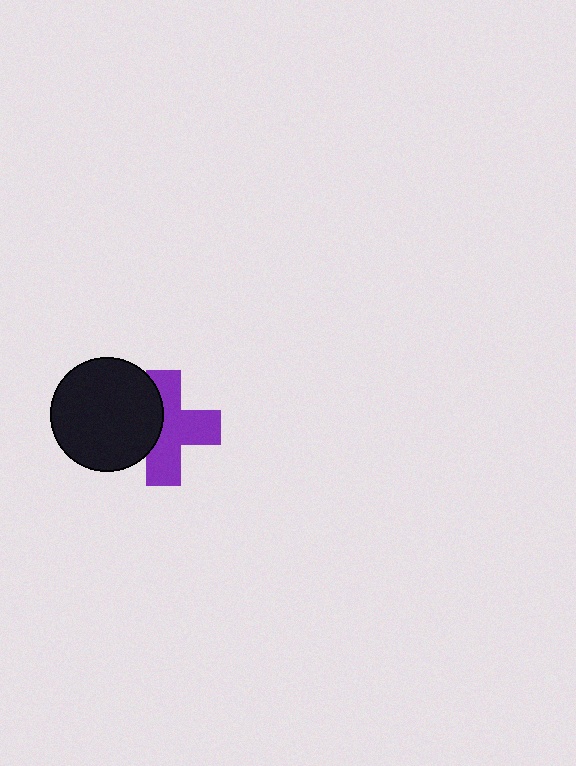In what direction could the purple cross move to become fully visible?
The purple cross could move right. That would shift it out from behind the black circle entirely.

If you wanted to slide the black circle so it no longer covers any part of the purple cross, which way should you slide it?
Slide it left — that is the most direct way to separate the two shapes.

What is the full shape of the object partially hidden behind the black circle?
The partially hidden object is a purple cross.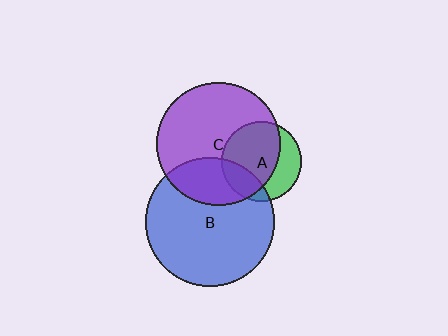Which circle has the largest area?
Circle B (blue).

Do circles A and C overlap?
Yes.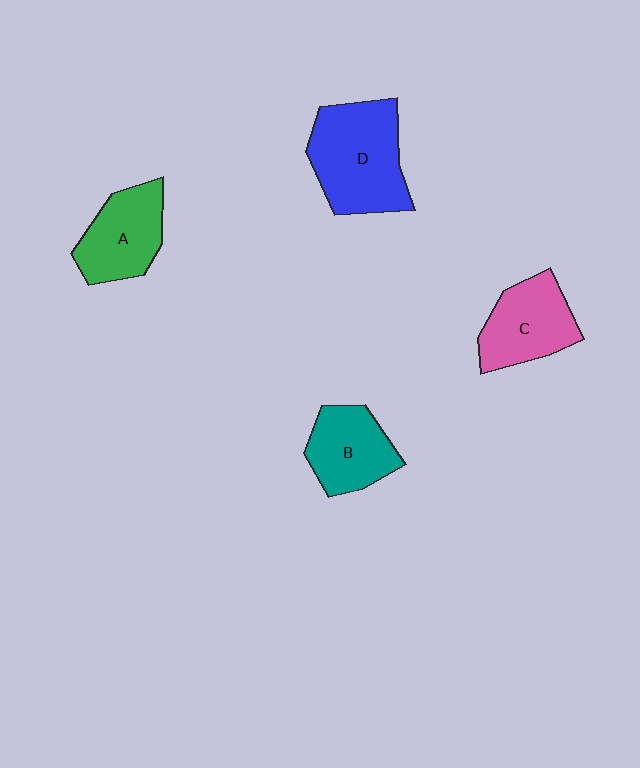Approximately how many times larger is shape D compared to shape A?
Approximately 1.4 times.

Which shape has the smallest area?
Shape B (teal).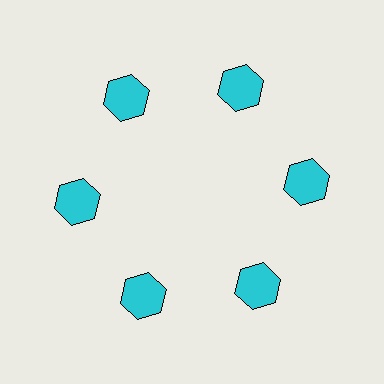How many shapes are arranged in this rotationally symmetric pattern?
There are 6 shapes, arranged in 6 groups of 1.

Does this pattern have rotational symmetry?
Yes, this pattern has 6-fold rotational symmetry. It looks the same after rotating 60 degrees around the center.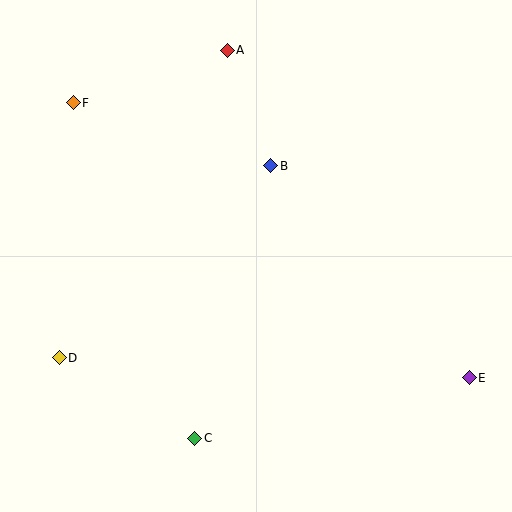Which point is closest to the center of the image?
Point B at (271, 166) is closest to the center.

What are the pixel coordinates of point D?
Point D is at (59, 358).